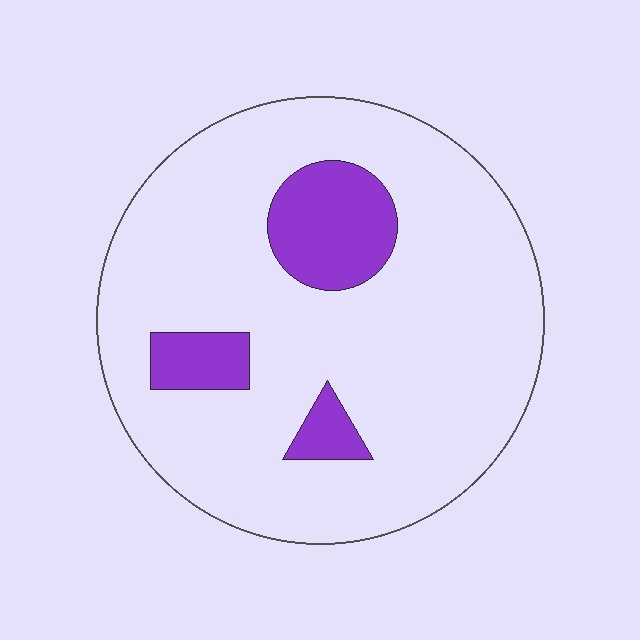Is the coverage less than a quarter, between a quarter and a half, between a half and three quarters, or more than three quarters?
Less than a quarter.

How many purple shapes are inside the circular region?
3.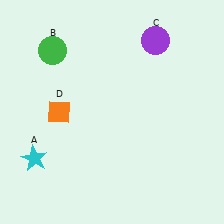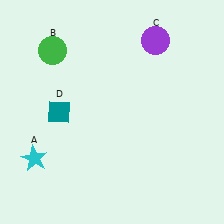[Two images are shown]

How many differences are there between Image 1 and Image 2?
There is 1 difference between the two images.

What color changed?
The diamond (D) changed from orange in Image 1 to teal in Image 2.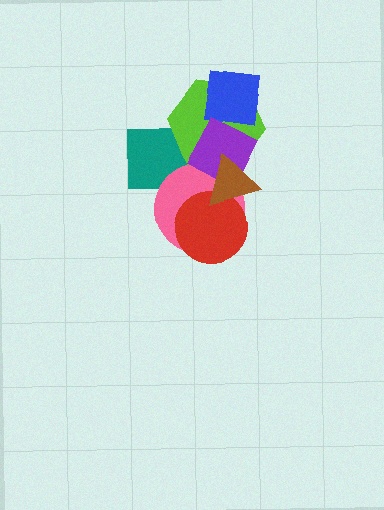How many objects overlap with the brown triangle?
5 objects overlap with the brown triangle.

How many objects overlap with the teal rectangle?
4 objects overlap with the teal rectangle.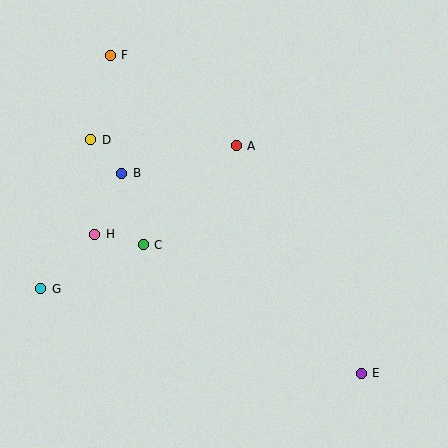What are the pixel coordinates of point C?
Point C is at (143, 245).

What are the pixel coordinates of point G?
Point G is at (41, 289).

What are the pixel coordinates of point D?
Point D is at (91, 140).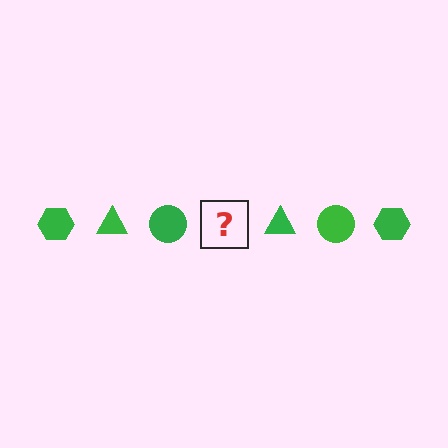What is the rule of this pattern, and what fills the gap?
The rule is that the pattern cycles through hexagon, triangle, circle shapes in green. The gap should be filled with a green hexagon.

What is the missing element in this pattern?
The missing element is a green hexagon.